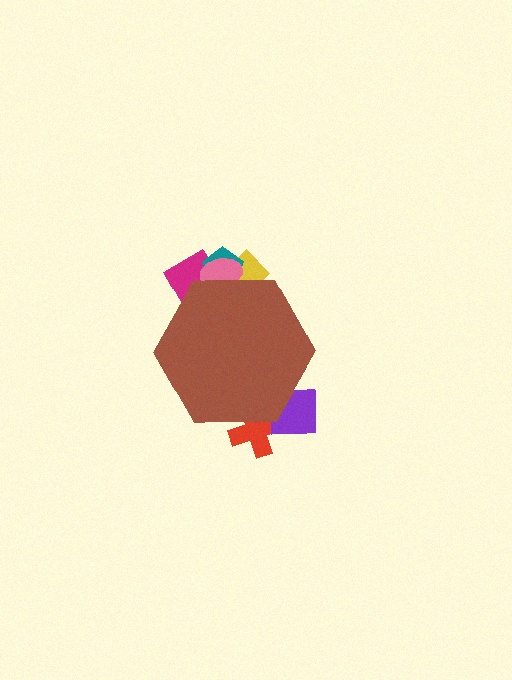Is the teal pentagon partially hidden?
Yes, the teal pentagon is partially hidden behind the brown hexagon.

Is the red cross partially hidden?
Yes, the red cross is partially hidden behind the brown hexagon.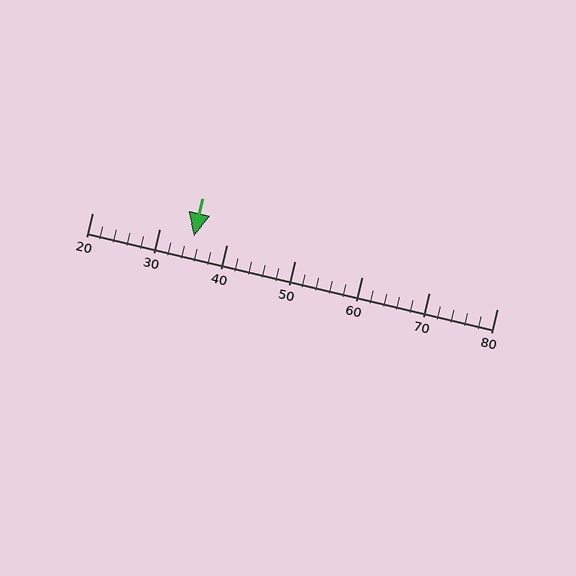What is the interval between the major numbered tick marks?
The major tick marks are spaced 10 units apart.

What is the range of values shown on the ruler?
The ruler shows values from 20 to 80.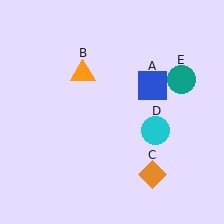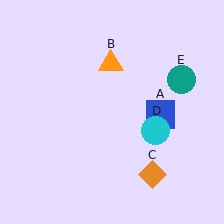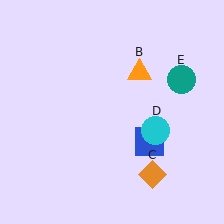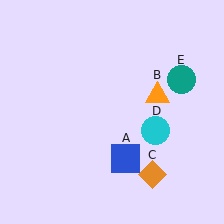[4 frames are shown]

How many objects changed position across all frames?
2 objects changed position: blue square (object A), orange triangle (object B).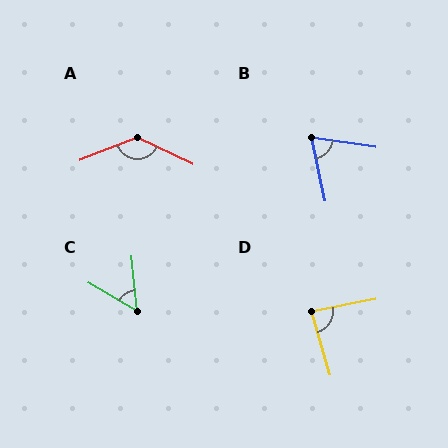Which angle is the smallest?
C, at approximately 54 degrees.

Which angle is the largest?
A, at approximately 133 degrees.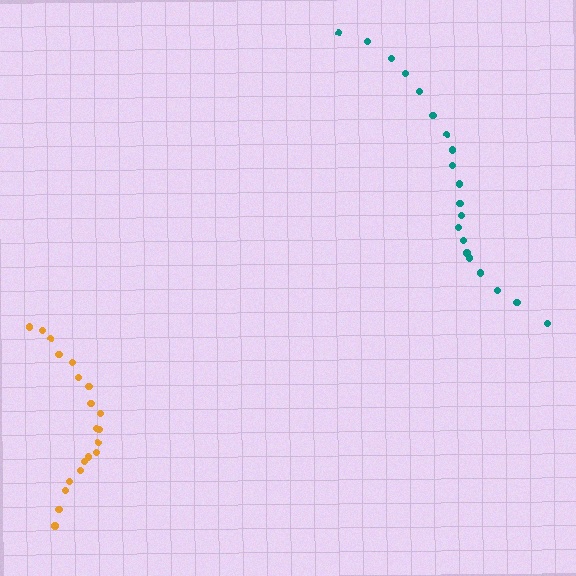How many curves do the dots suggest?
There are 2 distinct paths.